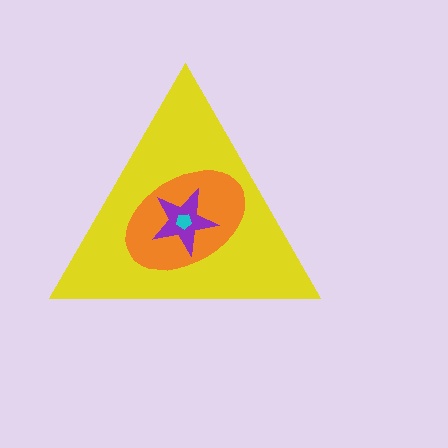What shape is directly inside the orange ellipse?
The purple star.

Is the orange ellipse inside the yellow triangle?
Yes.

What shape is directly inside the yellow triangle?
The orange ellipse.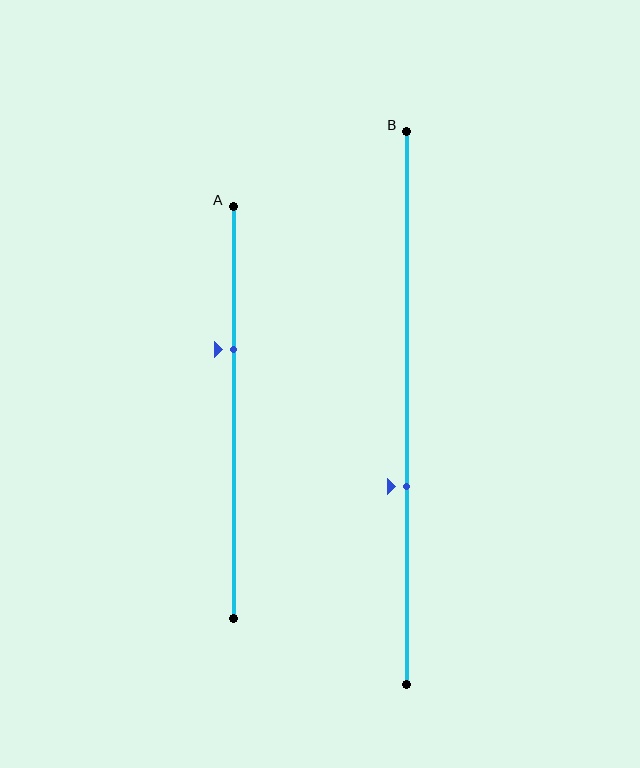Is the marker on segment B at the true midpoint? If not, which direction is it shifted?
No, the marker on segment B is shifted downward by about 14% of the segment length.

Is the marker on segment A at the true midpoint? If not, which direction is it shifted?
No, the marker on segment A is shifted upward by about 15% of the segment length.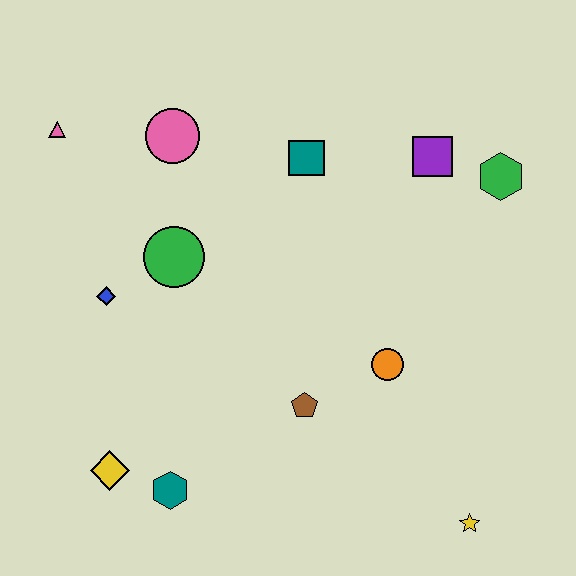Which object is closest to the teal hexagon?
The yellow diamond is closest to the teal hexagon.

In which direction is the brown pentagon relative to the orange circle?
The brown pentagon is to the left of the orange circle.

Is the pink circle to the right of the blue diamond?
Yes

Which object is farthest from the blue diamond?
The yellow star is farthest from the blue diamond.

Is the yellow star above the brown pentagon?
No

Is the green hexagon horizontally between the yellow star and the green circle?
No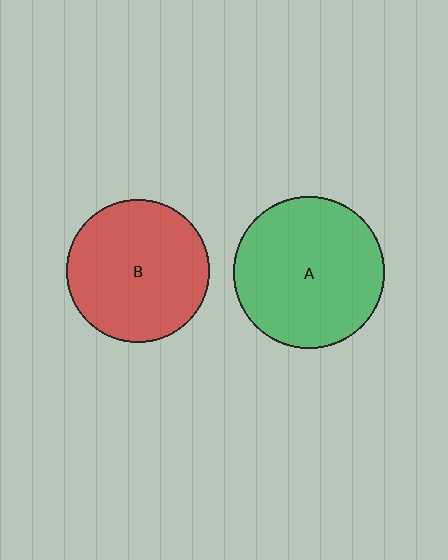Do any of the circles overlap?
No, none of the circles overlap.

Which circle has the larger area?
Circle A (green).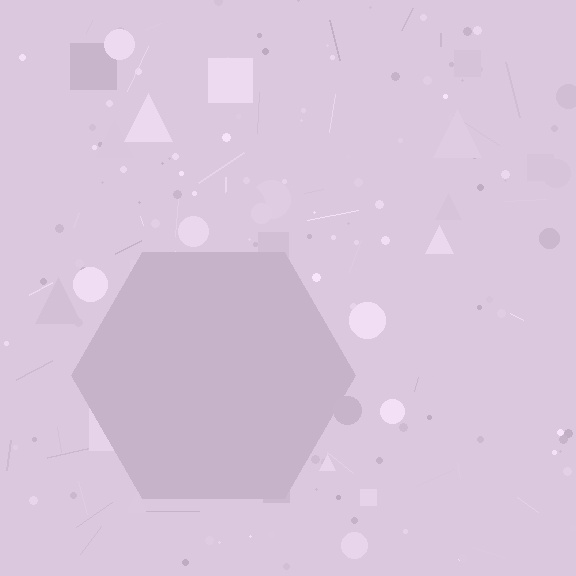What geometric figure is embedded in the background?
A hexagon is embedded in the background.